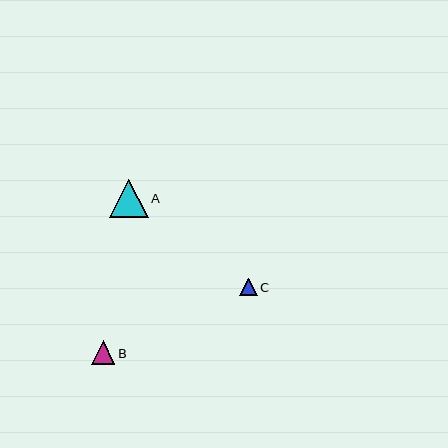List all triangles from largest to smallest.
From largest to smallest: A, B, C.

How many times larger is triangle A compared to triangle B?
Triangle A is approximately 1.6 times the size of triangle B.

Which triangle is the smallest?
Triangle C is the smallest with a size of approximately 18 pixels.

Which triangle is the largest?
Triangle A is the largest with a size of approximately 38 pixels.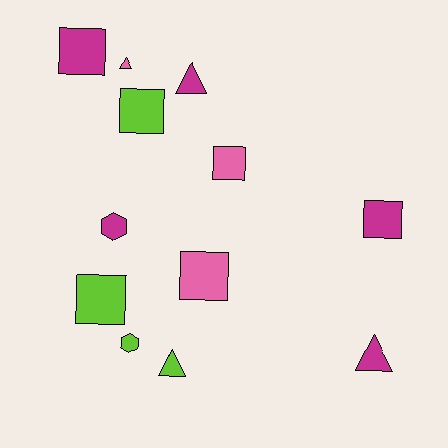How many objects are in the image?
There are 12 objects.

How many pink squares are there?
There are 2 pink squares.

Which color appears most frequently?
Magenta, with 5 objects.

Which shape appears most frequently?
Square, with 6 objects.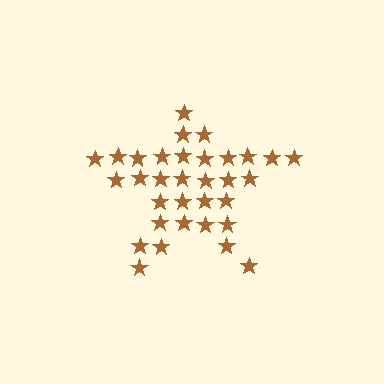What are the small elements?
The small elements are stars.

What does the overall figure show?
The overall figure shows a star.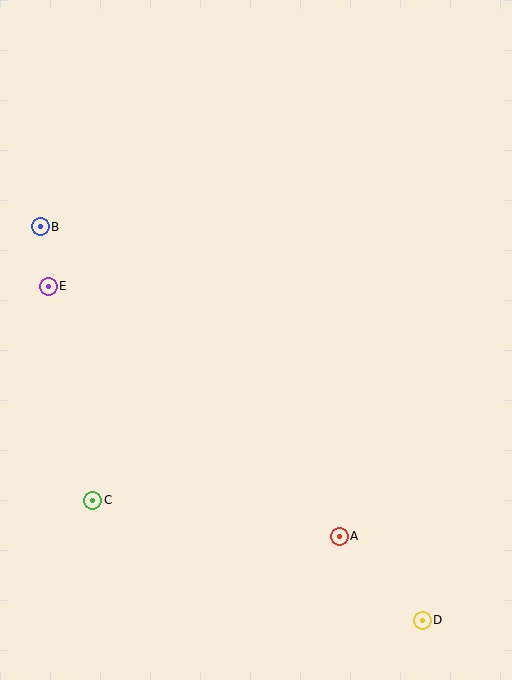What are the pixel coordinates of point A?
Point A is at (339, 536).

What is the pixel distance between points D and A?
The distance between D and A is 118 pixels.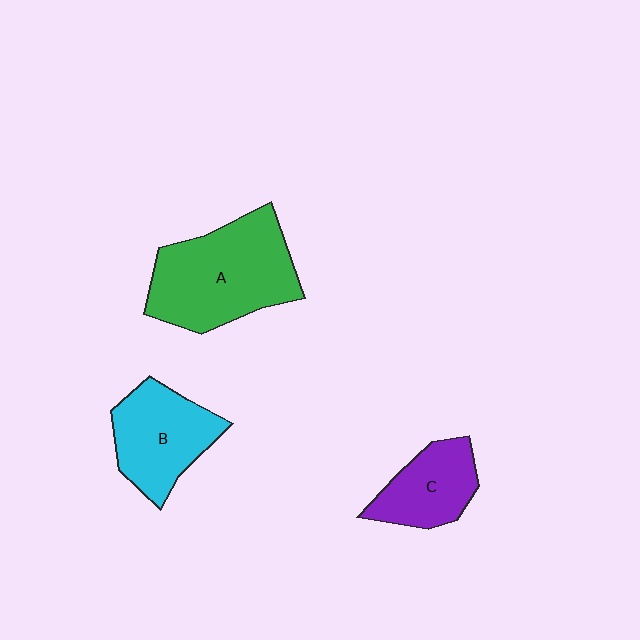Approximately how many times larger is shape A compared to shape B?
Approximately 1.5 times.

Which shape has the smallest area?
Shape C (purple).